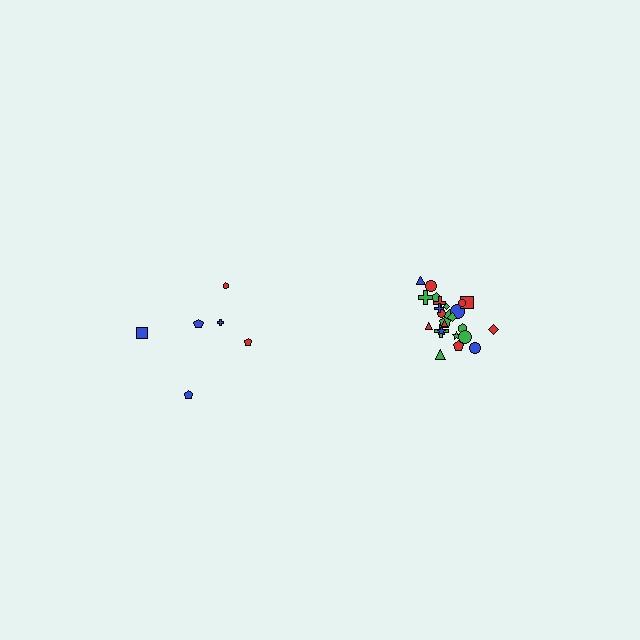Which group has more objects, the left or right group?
The right group.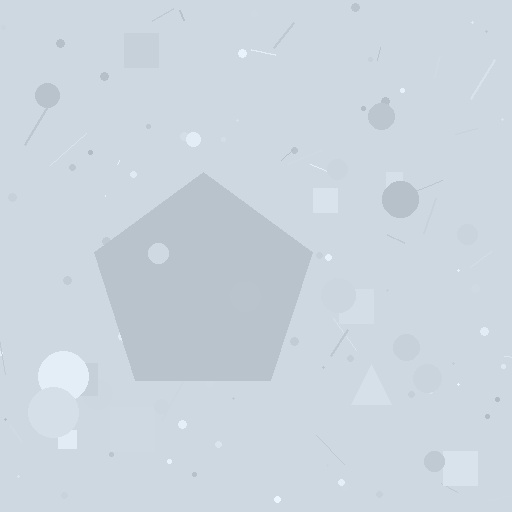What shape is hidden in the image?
A pentagon is hidden in the image.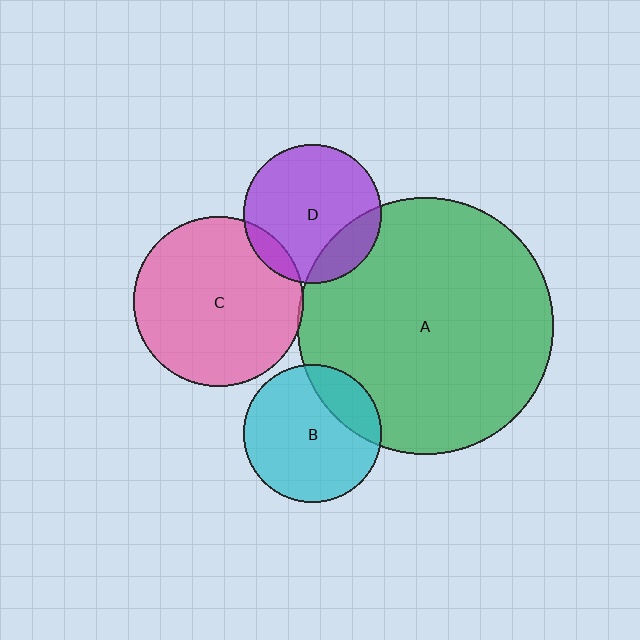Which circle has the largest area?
Circle A (green).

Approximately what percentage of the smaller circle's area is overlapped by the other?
Approximately 20%.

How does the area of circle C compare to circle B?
Approximately 1.5 times.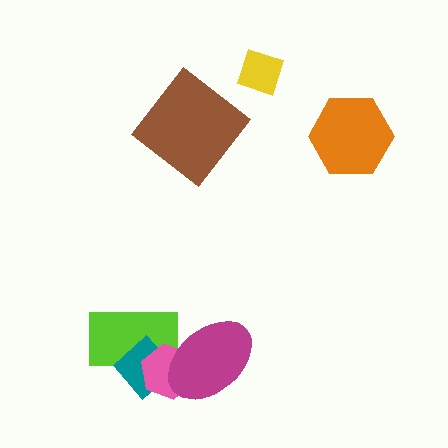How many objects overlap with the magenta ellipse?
3 objects overlap with the magenta ellipse.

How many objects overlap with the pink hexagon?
3 objects overlap with the pink hexagon.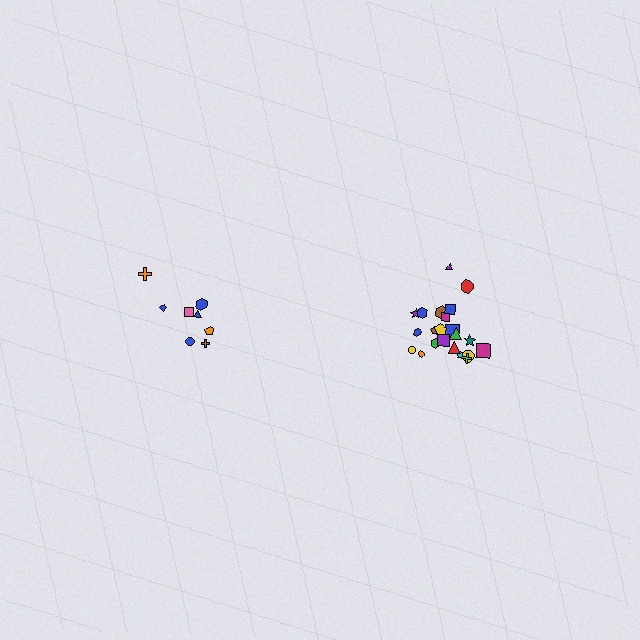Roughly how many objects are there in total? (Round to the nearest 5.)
Roughly 30 objects in total.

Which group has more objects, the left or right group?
The right group.